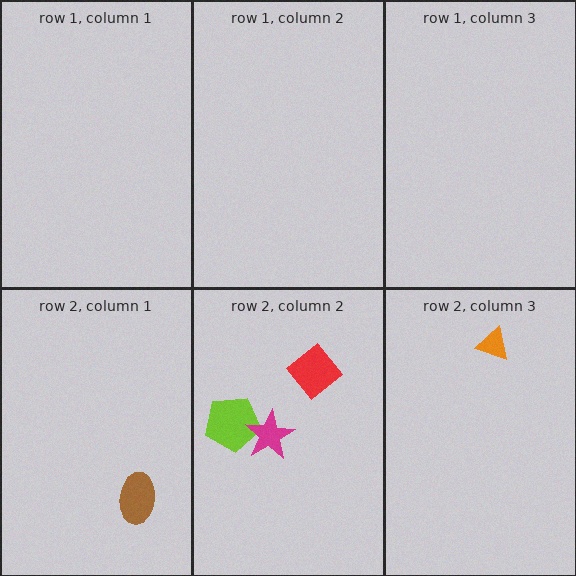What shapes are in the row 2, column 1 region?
The brown ellipse.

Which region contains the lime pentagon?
The row 2, column 2 region.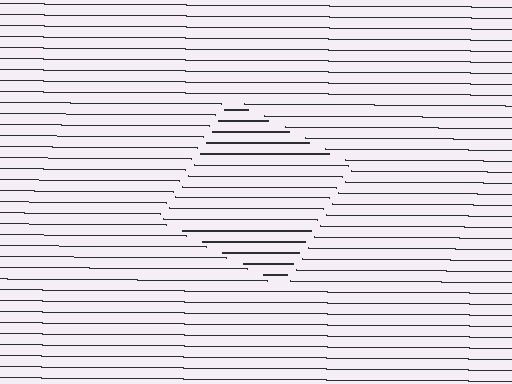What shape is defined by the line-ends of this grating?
An illusory square. The interior of the shape contains the same grating, shifted by half a period — the contour is defined by the phase discontinuity where line-ends from the inner and outer gratings abut.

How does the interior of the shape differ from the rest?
The interior of the shape contains the same grating, shifted by half a period — the contour is defined by the phase discontinuity where line-ends from the inner and outer gratings abut.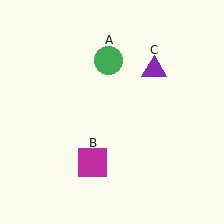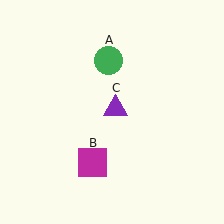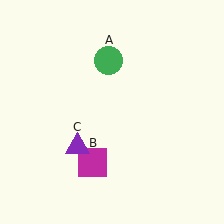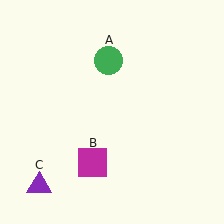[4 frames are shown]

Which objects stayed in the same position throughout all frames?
Green circle (object A) and magenta square (object B) remained stationary.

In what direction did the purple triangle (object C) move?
The purple triangle (object C) moved down and to the left.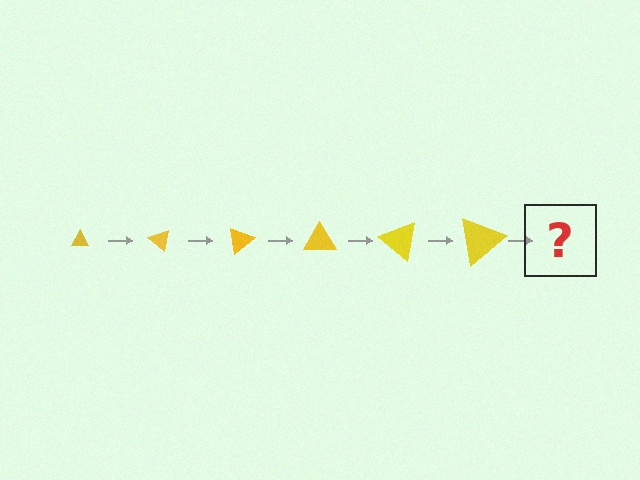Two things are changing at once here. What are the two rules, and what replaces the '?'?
The two rules are that the triangle grows larger each step and it rotates 40 degrees each step. The '?' should be a triangle, larger than the previous one and rotated 240 degrees from the start.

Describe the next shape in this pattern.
It should be a triangle, larger than the previous one and rotated 240 degrees from the start.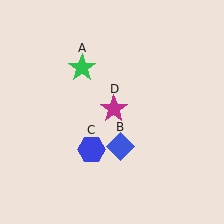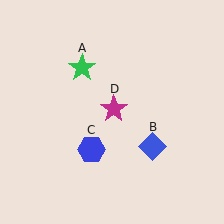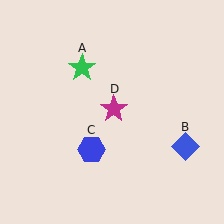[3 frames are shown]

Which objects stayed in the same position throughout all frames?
Green star (object A) and blue hexagon (object C) and magenta star (object D) remained stationary.